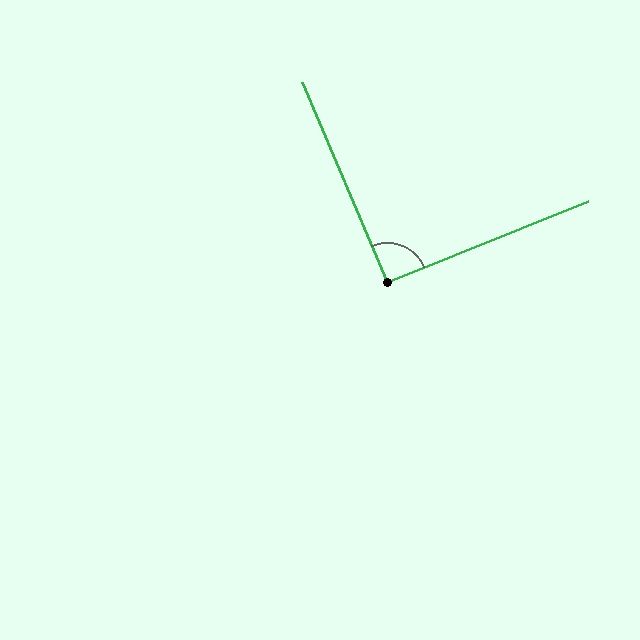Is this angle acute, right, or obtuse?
It is approximately a right angle.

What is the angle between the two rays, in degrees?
Approximately 91 degrees.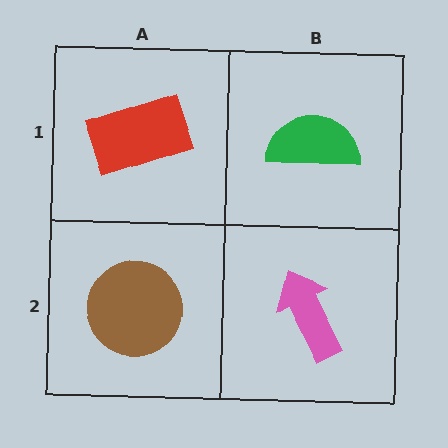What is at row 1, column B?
A green semicircle.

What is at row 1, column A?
A red rectangle.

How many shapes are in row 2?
2 shapes.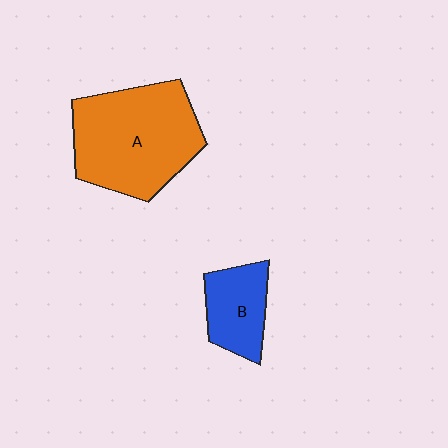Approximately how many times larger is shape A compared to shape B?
Approximately 2.3 times.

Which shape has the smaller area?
Shape B (blue).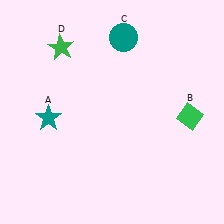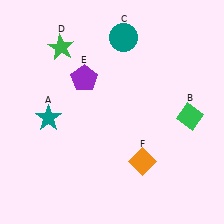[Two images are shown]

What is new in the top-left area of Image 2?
A purple pentagon (E) was added in the top-left area of Image 2.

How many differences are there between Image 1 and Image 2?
There are 2 differences between the two images.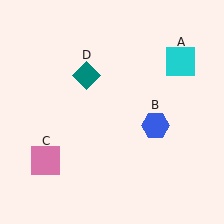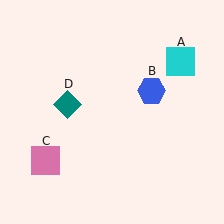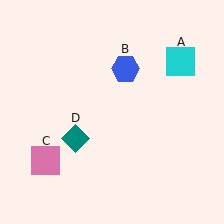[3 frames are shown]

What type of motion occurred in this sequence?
The blue hexagon (object B), teal diamond (object D) rotated counterclockwise around the center of the scene.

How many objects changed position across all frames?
2 objects changed position: blue hexagon (object B), teal diamond (object D).